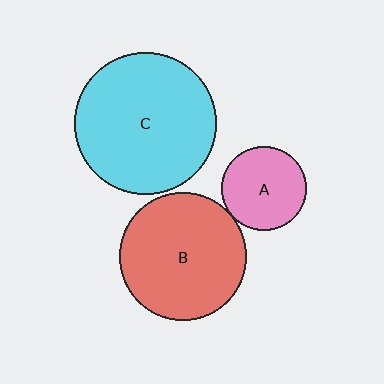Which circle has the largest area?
Circle C (cyan).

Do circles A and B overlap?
Yes.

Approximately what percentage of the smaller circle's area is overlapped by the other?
Approximately 5%.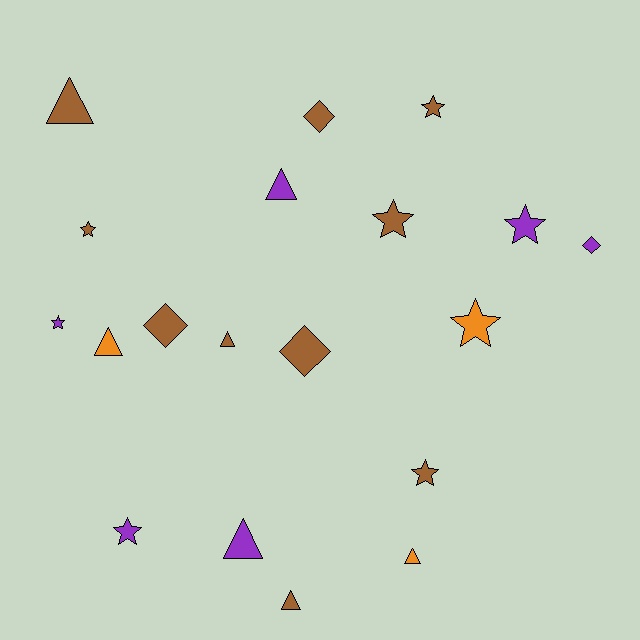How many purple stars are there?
There are 3 purple stars.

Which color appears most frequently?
Brown, with 10 objects.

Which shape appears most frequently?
Star, with 8 objects.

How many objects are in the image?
There are 19 objects.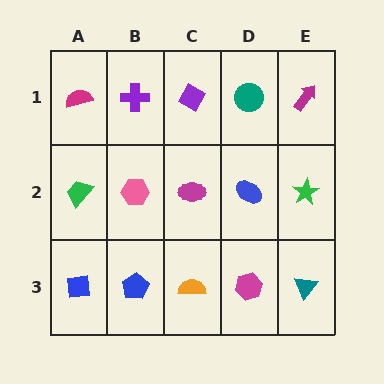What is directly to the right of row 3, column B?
An orange semicircle.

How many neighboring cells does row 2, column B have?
4.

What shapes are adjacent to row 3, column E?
A green star (row 2, column E), a magenta hexagon (row 3, column D).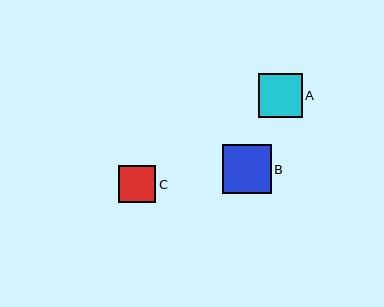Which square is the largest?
Square B is the largest with a size of approximately 49 pixels.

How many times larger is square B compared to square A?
Square B is approximately 1.1 times the size of square A.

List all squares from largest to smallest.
From largest to smallest: B, A, C.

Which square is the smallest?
Square C is the smallest with a size of approximately 38 pixels.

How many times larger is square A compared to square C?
Square A is approximately 1.2 times the size of square C.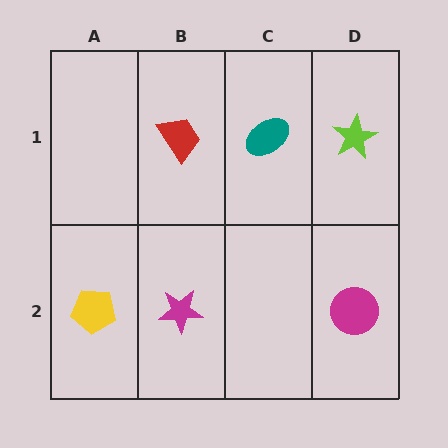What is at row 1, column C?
A teal ellipse.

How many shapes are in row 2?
3 shapes.